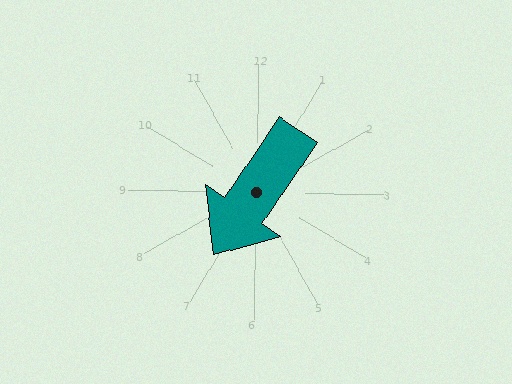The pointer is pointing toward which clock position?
Roughly 7 o'clock.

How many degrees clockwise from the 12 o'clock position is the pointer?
Approximately 213 degrees.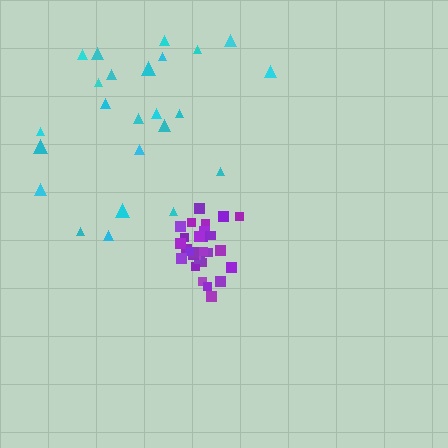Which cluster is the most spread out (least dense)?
Cyan.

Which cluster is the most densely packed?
Purple.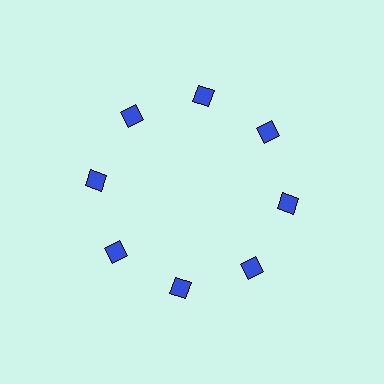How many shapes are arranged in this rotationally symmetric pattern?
There are 8 shapes, arranged in 8 groups of 1.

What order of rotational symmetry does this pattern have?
This pattern has 8-fold rotational symmetry.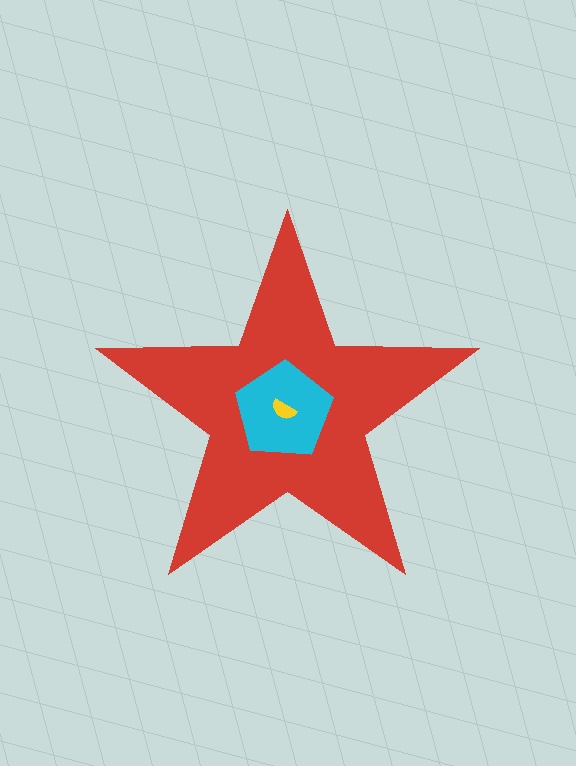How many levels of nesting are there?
3.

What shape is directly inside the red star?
The cyan pentagon.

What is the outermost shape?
The red star.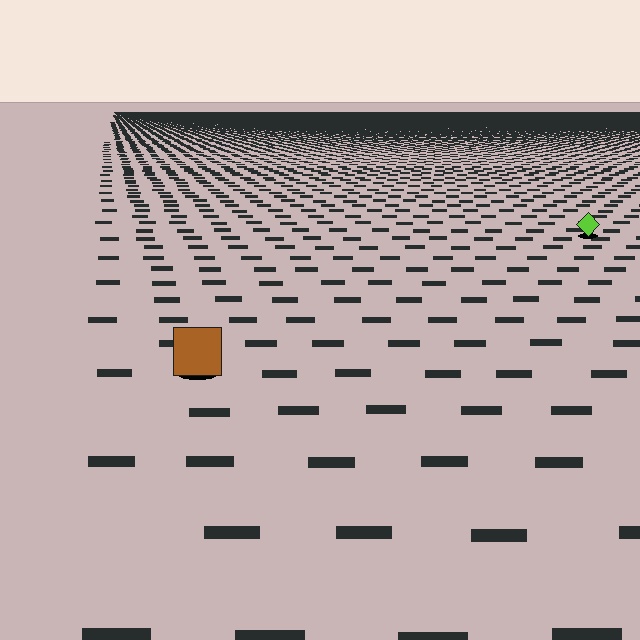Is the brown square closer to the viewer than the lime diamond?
Yes. The brown square is closer — you can tell from the texture gradient: the ground texture is coarser near it.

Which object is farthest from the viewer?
The lime diamond is farthest from the viewer. It appears smaller and the ground texture around it is denser.